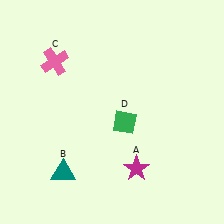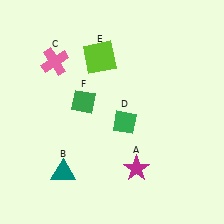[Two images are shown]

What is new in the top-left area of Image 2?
A lime square (E) was added in the top-left area of Image 2.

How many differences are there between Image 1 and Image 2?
There are 2 differences between the two images.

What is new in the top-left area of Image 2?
A green diamond (F) was added in the top-left area of Image 2.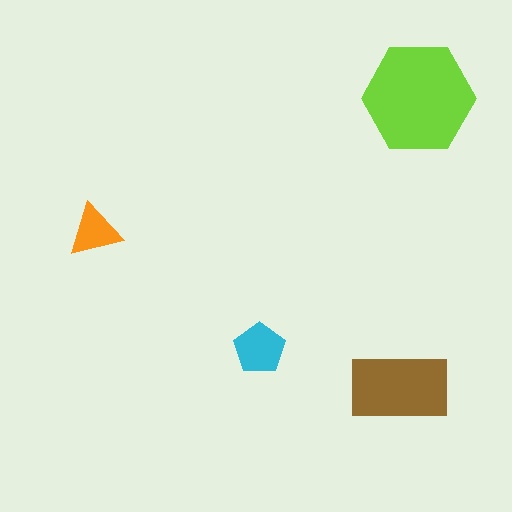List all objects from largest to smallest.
The lime hexagon, the brown rectangle, the cyan pentagon, the orange triangle.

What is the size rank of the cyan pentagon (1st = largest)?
3rd.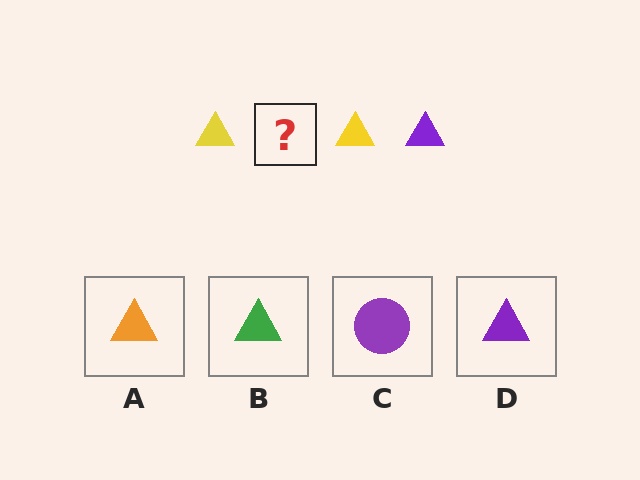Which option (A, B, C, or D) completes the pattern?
D.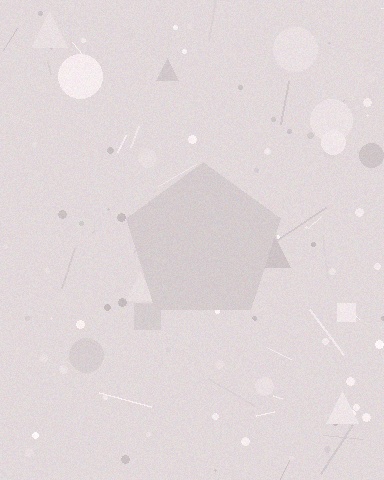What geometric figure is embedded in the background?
A pentagon is embedded in the background.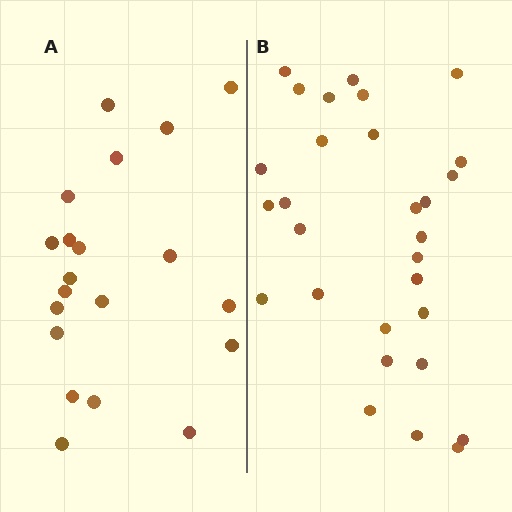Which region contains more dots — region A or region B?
Region B (the right region) has more dots.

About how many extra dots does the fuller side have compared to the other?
Region B has roughly 8 or so more dots than region A.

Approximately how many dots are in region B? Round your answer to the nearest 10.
About 30 dots. (The exact count is 29, which rounds to 30.)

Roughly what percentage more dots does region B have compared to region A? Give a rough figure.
About 45% more.